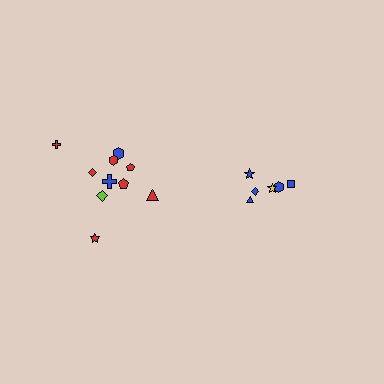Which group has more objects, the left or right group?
The left group.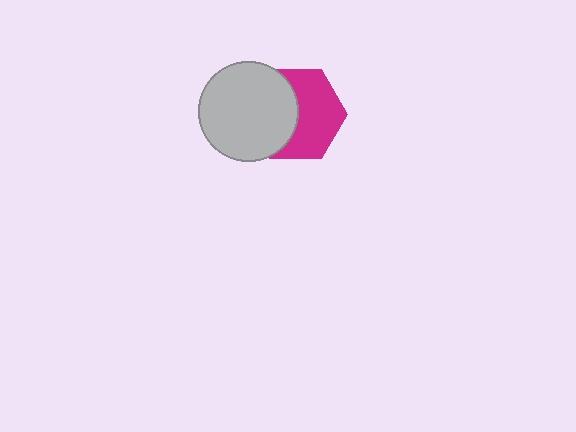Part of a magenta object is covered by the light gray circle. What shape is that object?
It is a hexagon.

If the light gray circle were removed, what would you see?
You would see the complete magenta hexagon.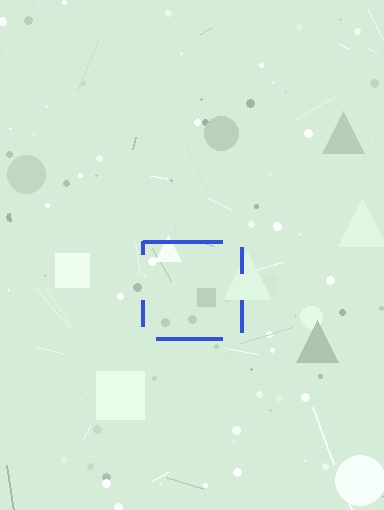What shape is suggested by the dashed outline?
The dashed outline suggests a square.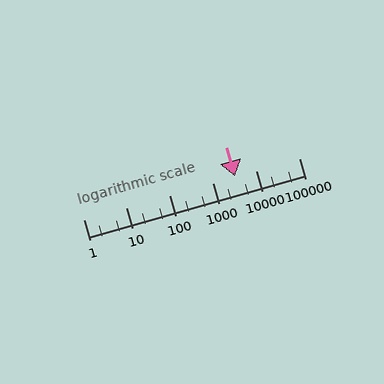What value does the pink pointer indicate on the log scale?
The pointer indicates approximately 3200.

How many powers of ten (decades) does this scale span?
The scale spans 5 decades, from 1 to 100000.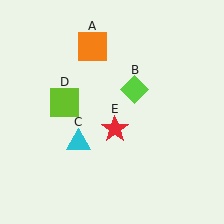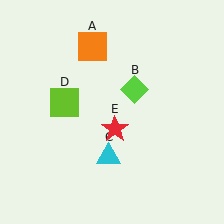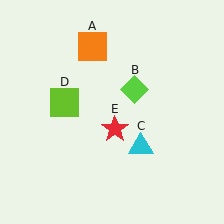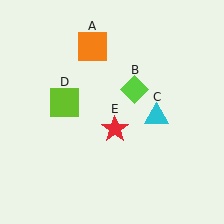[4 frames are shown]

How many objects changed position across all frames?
1 object changed position: cyan triangle (object C).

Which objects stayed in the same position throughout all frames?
Orange square (object A) and lime diamond (object B) and lime square (object D) and red star (object E) remained stationary.